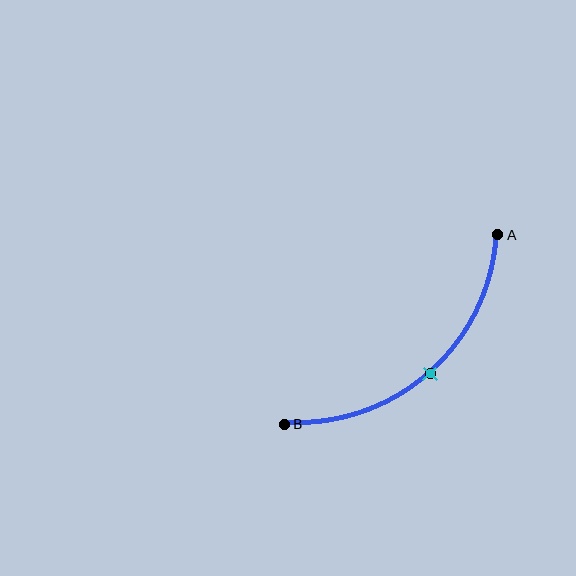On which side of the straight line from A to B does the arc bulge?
The arc bulges below and to the right of the straight line connecting A and B.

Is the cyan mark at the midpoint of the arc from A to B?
Yes. The cyan mark lies on the arc at equal arc-length from both A and B — it is the arc midpoint.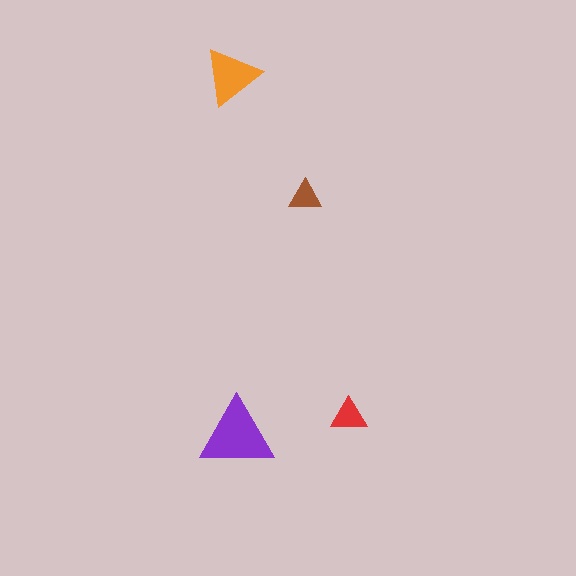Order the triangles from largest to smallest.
the purple one, the orange one, the red one, the brown one.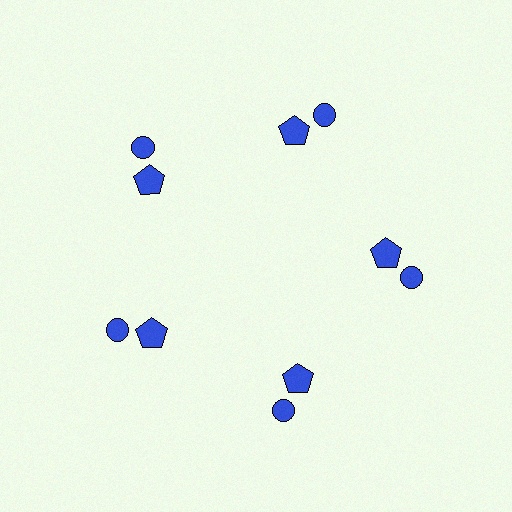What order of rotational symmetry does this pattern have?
This pattern has 5-fold rotational symmetry.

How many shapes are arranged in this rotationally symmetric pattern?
There are 10 shapes, arranged in 5 groups of 2.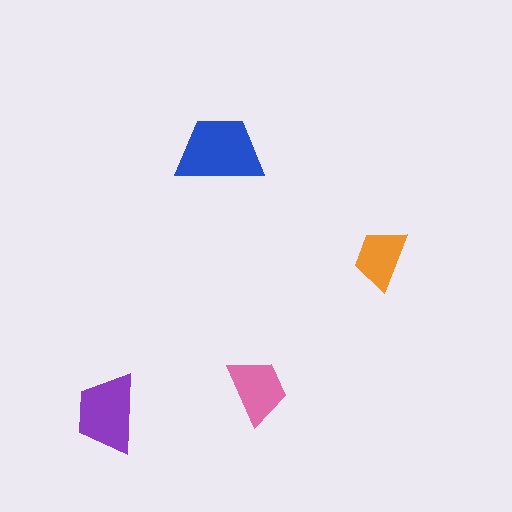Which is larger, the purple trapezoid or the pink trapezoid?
The purple one.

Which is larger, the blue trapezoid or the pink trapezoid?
The blue one.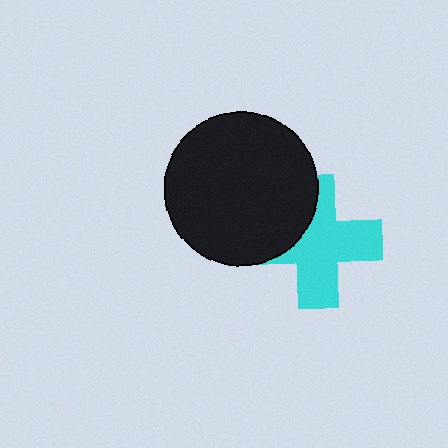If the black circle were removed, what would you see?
You would see the complete cyan cross.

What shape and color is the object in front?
The object in front is a black circle.